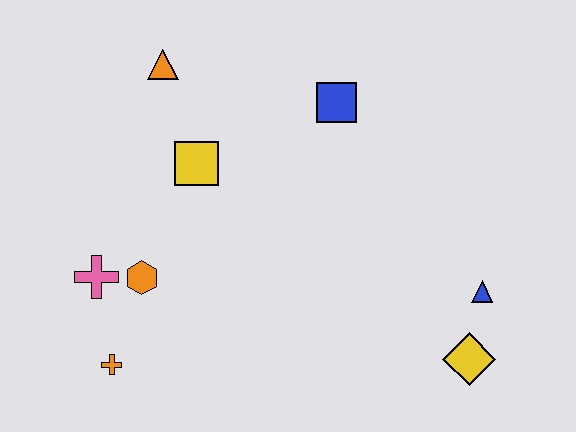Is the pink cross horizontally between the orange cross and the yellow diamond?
No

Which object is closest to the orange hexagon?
The pink cross is closest to the orange hexagon.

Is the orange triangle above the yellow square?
Yes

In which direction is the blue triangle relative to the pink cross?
The blue triangle is to the right of the pink cross.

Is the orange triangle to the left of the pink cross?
No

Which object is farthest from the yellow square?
The yellow diamond is farthest from the yellow square.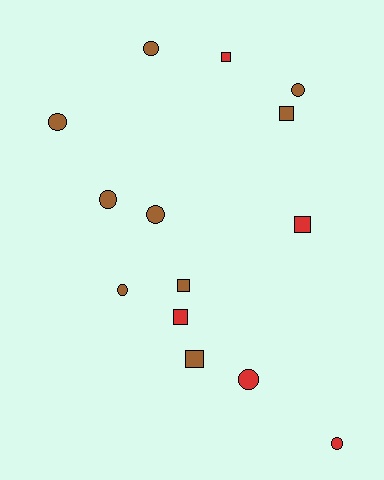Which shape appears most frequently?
Circle, with 8 objects.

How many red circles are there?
There are 2 red circles.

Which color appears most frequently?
Brown, with 9 objects.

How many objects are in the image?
There are 14 objects.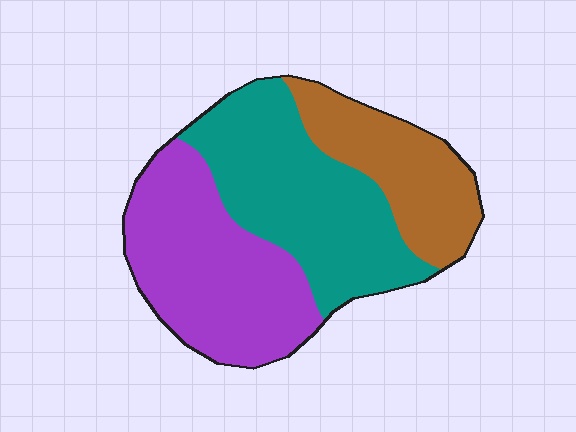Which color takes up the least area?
Brown, at roughly 25%.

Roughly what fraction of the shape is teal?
Teal takes up about two fifths (2/5) of the shape.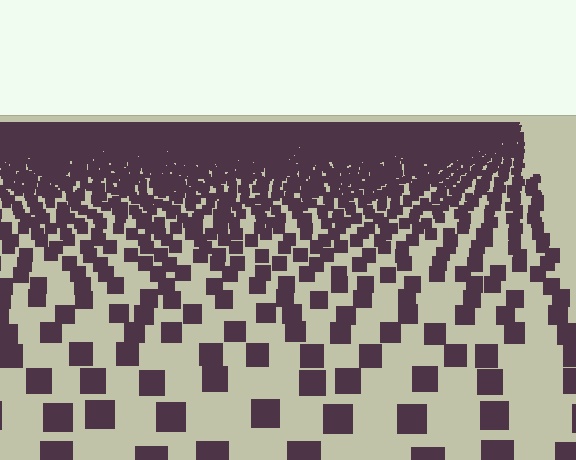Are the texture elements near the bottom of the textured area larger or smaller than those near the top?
Larger. Near the bottom, elements are closer to the viewer and appear at a bigger on-screen size.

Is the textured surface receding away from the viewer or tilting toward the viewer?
The surface is receding away from the viewer. Texture elements get smaller and denser toward the top.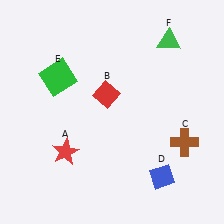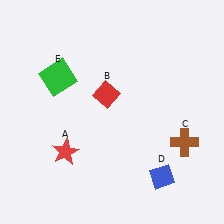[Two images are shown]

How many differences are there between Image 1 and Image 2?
There is 1 difference between the two images.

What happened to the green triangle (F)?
The green triangle (F) was removed in Image 2. It was in the top-right area of Image 1.